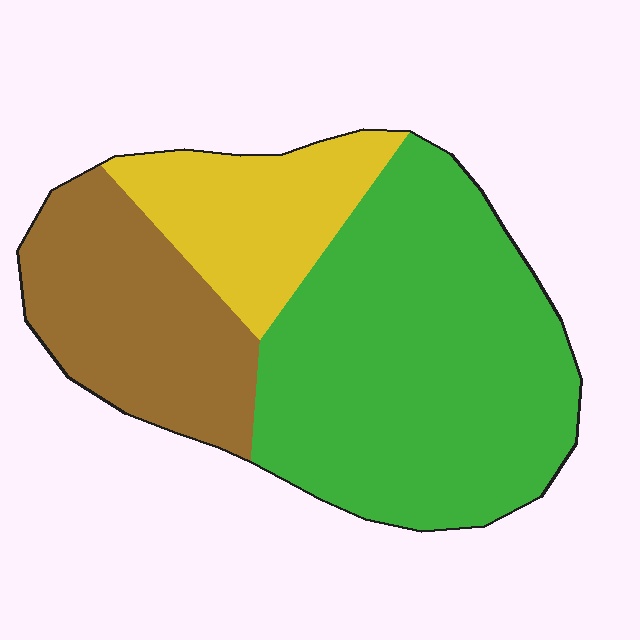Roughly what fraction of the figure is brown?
Brown covers about 25% of the figure.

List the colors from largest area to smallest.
From largest to smallest: green, brown, yellow.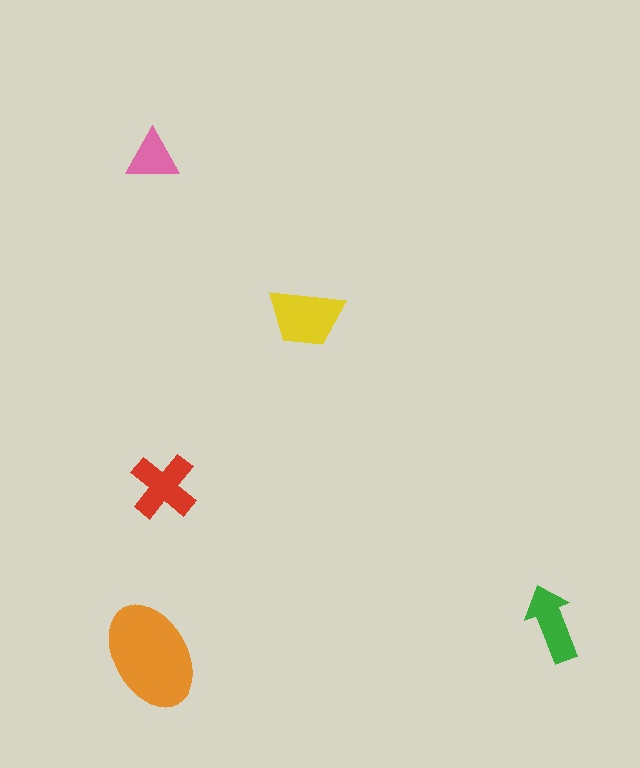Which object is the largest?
The orange ellipse.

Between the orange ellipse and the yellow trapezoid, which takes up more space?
The orange ellipse.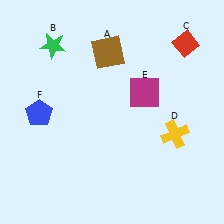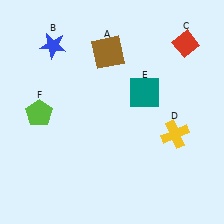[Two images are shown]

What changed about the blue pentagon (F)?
In Image 1, F is blue. In Image 2, it changed to lime.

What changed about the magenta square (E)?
In Image 1, E is magenta. In Image 2, it changed to teal.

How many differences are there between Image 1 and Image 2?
There are 3 differences between the two images.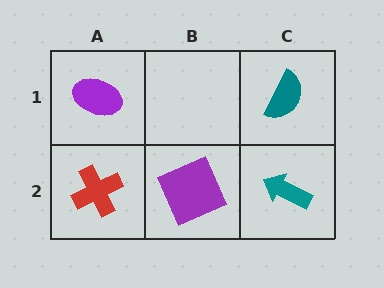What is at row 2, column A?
A red cross.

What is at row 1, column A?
A purple ellipse.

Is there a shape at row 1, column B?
No, that cell is empty.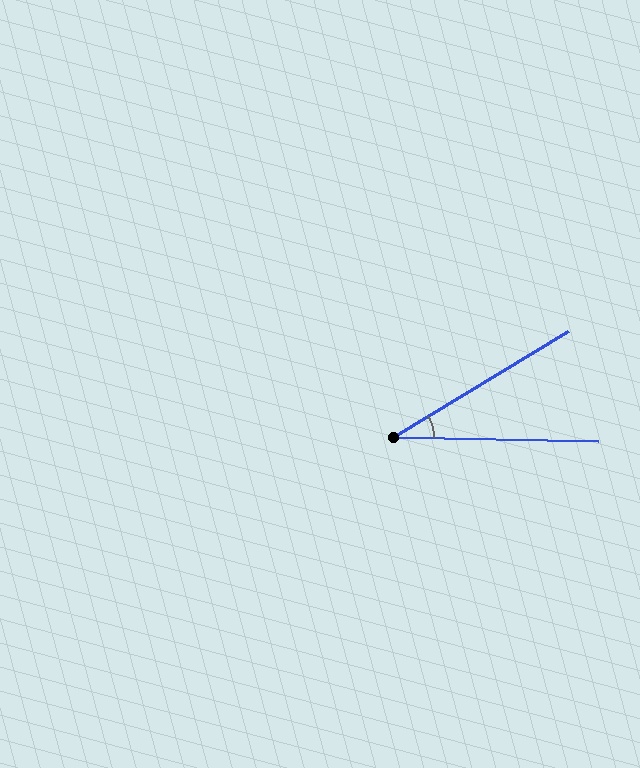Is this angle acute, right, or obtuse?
It is acute.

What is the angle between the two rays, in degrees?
Approximately 32 degrees.